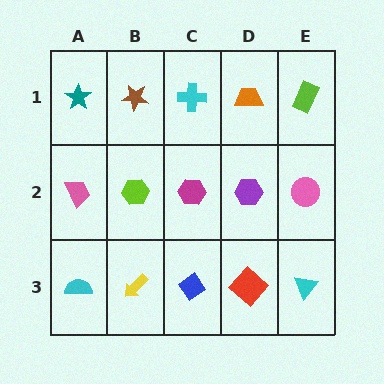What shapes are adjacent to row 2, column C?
A cyan cross (row 1, column C), a blue diamond (row 3, column C), a lime hexagon (row 2, column B), a purple hexagon (row 2, column D).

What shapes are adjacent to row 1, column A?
A pink trapezoid (row 2, column A), a brown star (row 1, column B).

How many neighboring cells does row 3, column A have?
2.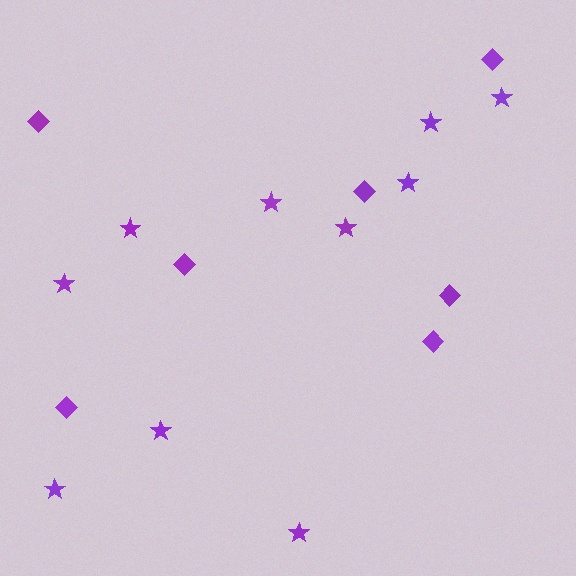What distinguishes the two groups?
There are 2 groups: one group of stars (10) and one group of diamonds (7).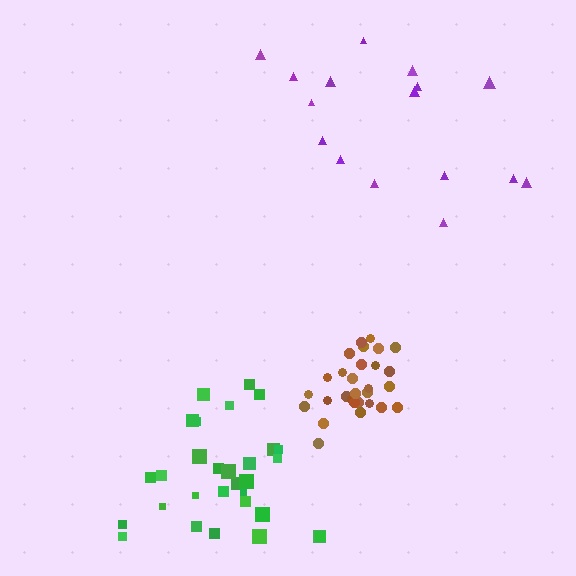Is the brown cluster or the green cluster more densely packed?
Brown.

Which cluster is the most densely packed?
Brown.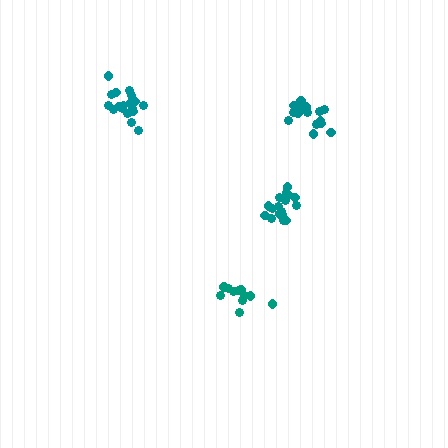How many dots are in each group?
Group 1: 12 dots, Group 2: 16 dots, Group 3: 18 dots, Group 4: 18 dots (64 total).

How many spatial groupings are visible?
There are 4 spatial groupings.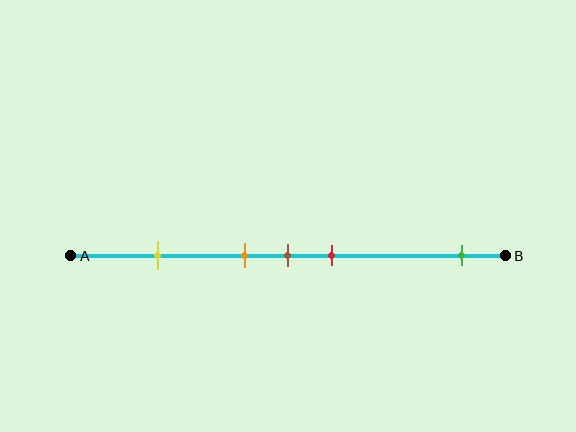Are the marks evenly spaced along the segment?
No, the marks are not evenly spaced.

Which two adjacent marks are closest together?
The orange and brown marks are the closest adjacent pair.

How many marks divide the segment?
There are 5 marks dividing the segment.